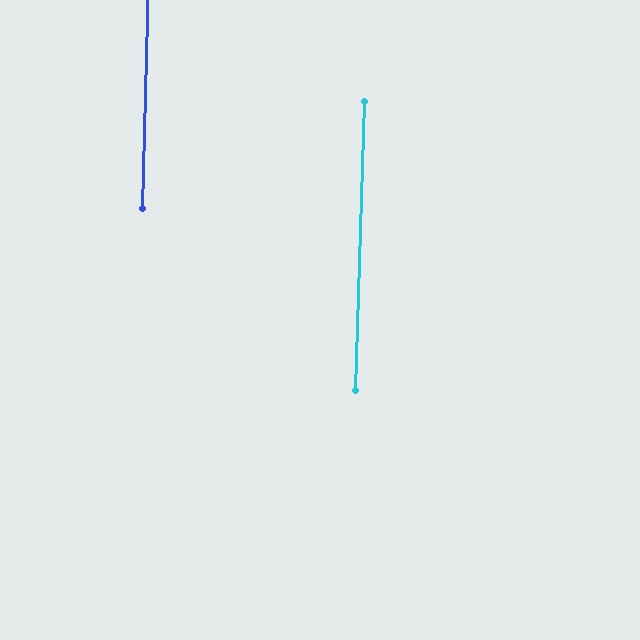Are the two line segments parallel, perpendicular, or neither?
Parallel — their directions differ by only 0.5°.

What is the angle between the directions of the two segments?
Approximately 0 degrees.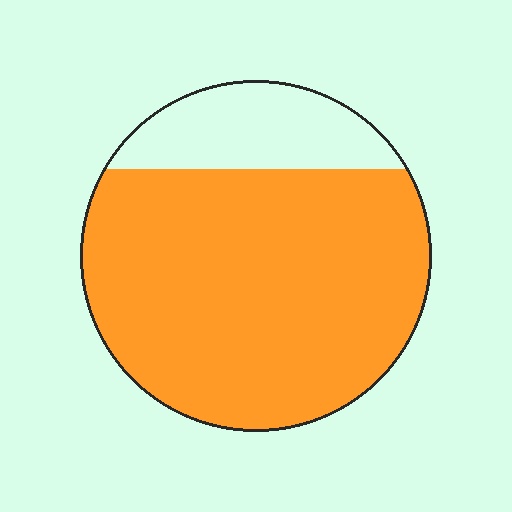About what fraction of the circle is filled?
About four fifths (4/5).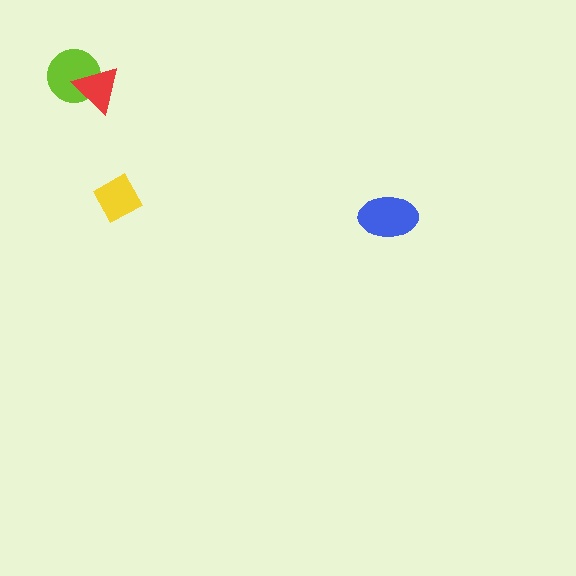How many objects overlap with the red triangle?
1 object overlaps with the red triangle.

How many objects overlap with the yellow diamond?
0 objects overlap with the yellow diamond.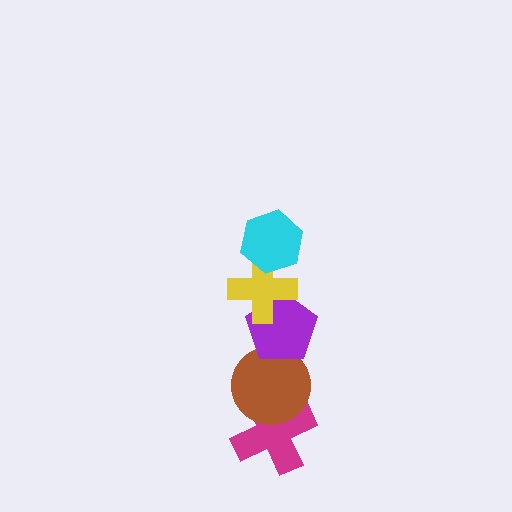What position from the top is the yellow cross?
The yellow cross is 2nd from the top.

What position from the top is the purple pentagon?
The purple pentagon is 3rd from the top.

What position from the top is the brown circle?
The brown circle is 4th from the top.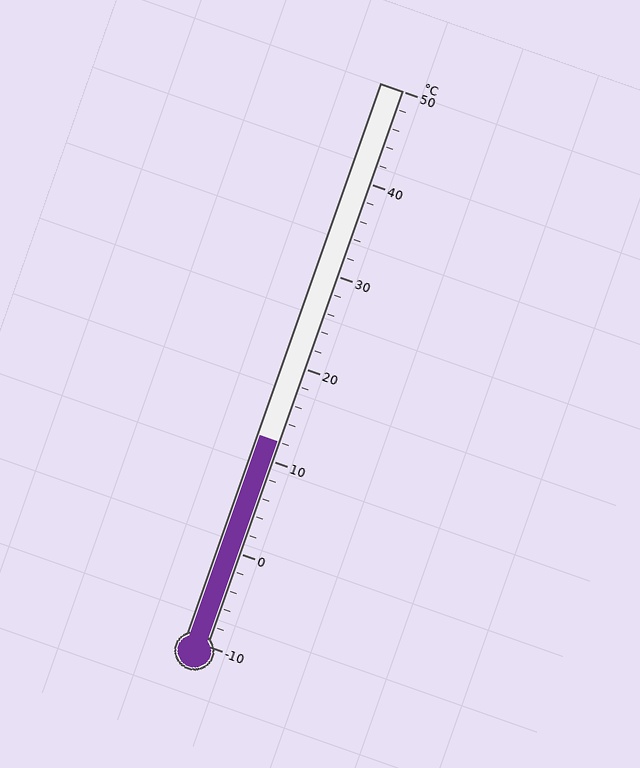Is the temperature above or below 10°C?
The temperature is above 10°C.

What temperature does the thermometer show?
The thermometer shows approximately 12°C.